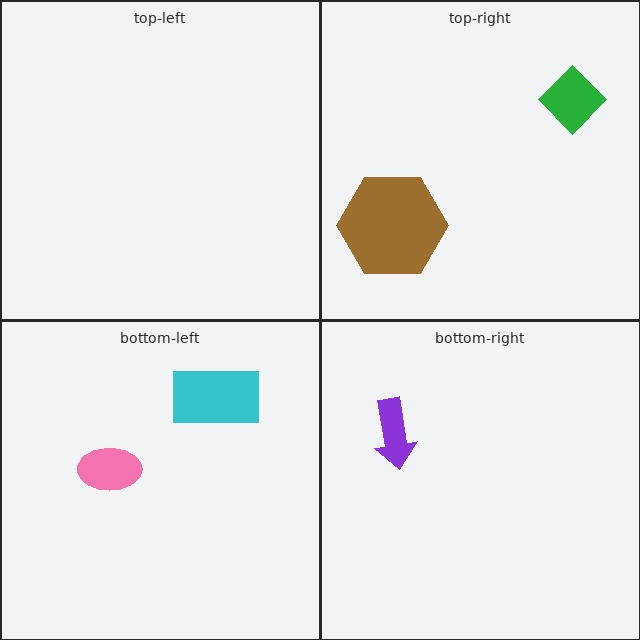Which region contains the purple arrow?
The bottom-right region.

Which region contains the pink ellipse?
The bottom-left region.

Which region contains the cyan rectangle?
The bottom-left region.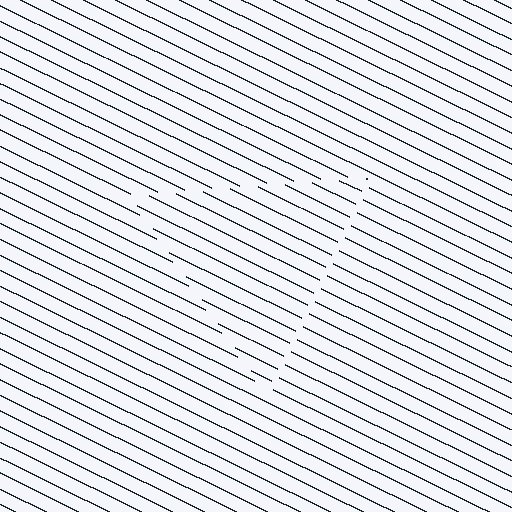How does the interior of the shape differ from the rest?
The interior of the shape contains the same grating, shifted by half a period — the contour is defined by the phase discontinuity where line-ends from the inner and outer gratings abut.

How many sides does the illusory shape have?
3 sides — the line-ends trace a triangle.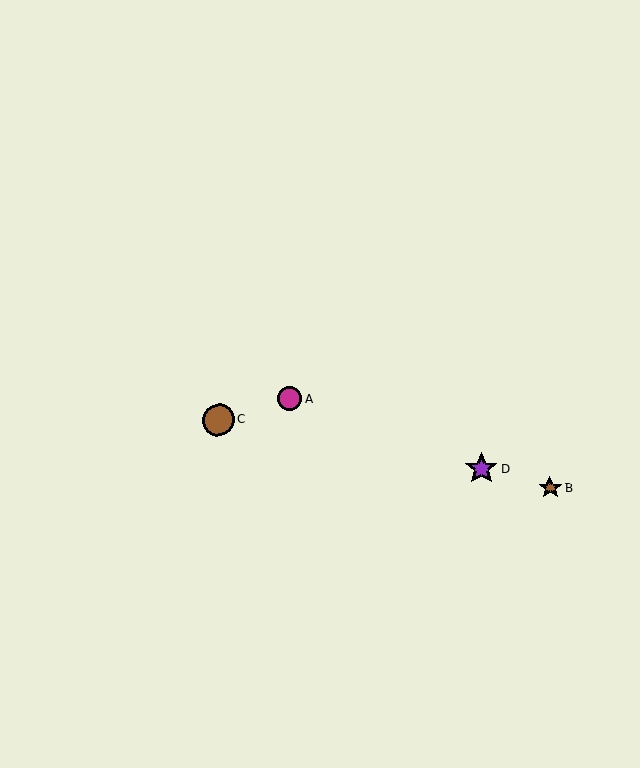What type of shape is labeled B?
Shape B is a brown star.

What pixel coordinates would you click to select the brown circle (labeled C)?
Click at (219, 420) to select the brown circle C.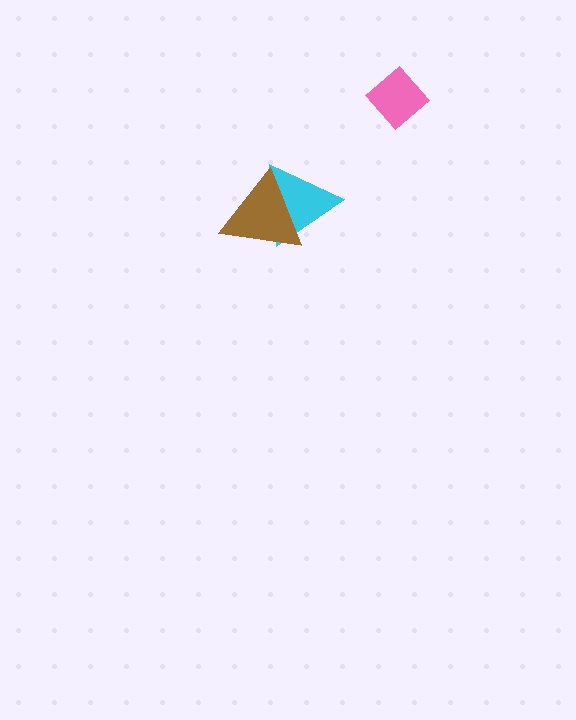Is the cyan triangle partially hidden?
Yes, it is partially covered by another shape.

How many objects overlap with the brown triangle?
1 object overlaps with the brown triangle.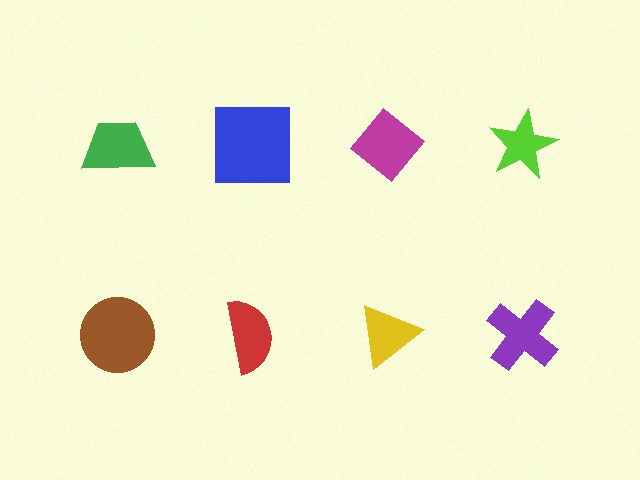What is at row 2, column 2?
A red semicircle.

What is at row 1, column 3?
A magenta diamond.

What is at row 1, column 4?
A lime star.